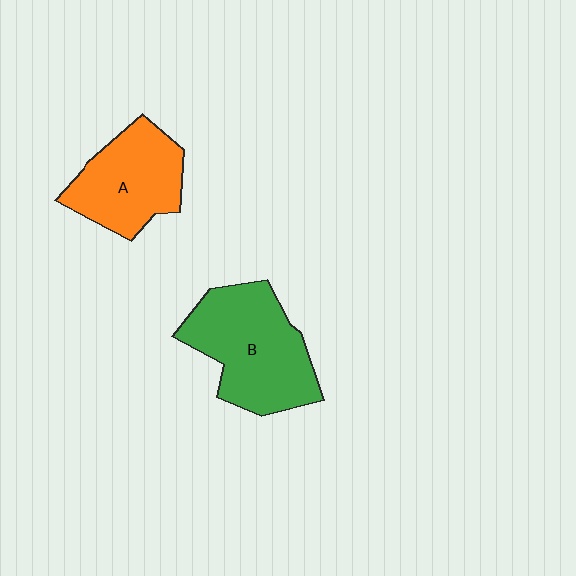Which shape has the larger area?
Shape B (green).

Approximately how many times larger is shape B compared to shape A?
Approximately 1.3 times.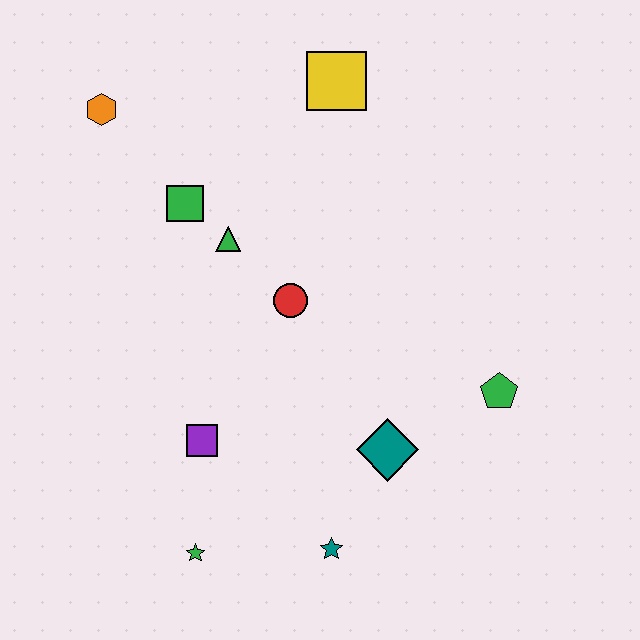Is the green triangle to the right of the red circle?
No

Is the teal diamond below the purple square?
Yes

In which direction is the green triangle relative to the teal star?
The green triangle is above the teal star.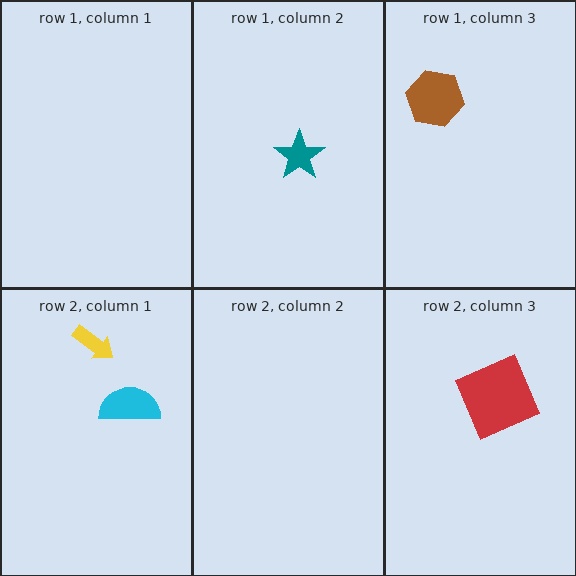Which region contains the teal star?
The row 1, column 2 region.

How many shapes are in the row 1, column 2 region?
1.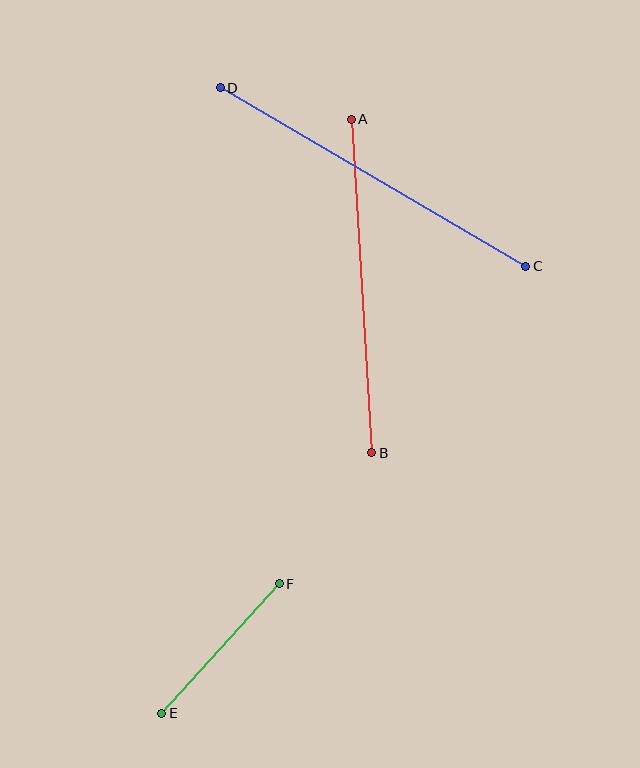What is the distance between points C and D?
The distance is approximately 354 pixels.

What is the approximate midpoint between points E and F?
The midpoint is at approximately (220, 648) pixels.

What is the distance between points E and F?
The distance is approximately 175 pixels.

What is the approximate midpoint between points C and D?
The midpoint is at approximately (373, 177) pixels.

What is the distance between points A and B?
The distance is approximately 334 pixels.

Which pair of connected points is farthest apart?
Points C and D are farthest apart.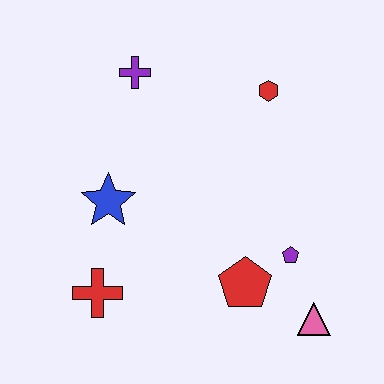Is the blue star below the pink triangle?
No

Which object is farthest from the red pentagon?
The purple cross is farthest from the red pentagon.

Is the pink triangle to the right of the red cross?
Yes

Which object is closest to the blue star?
The red cross is closest to the blue star.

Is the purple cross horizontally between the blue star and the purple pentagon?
Yes